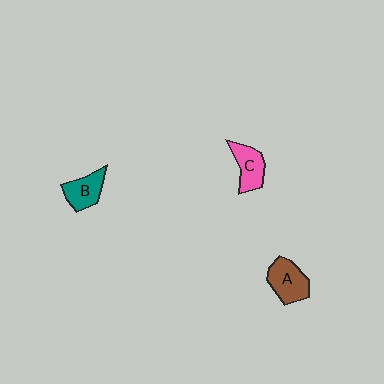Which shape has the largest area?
Shape A (brown).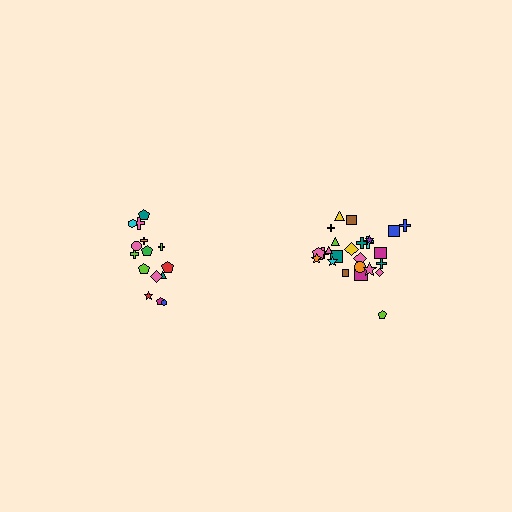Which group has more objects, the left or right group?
The right group.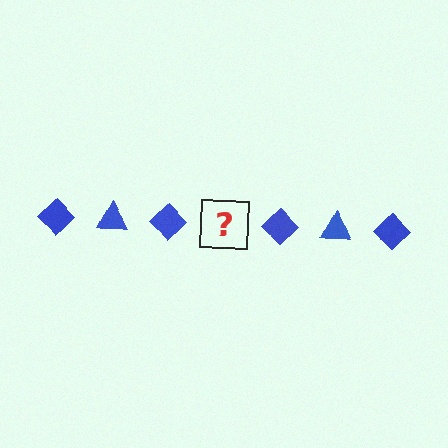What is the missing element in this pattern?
The missing element is a blue triangle.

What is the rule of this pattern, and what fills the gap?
The rule is that the pattern cycles through diamond, triangle shapes in blue. The gap should be filled with a blue triangle.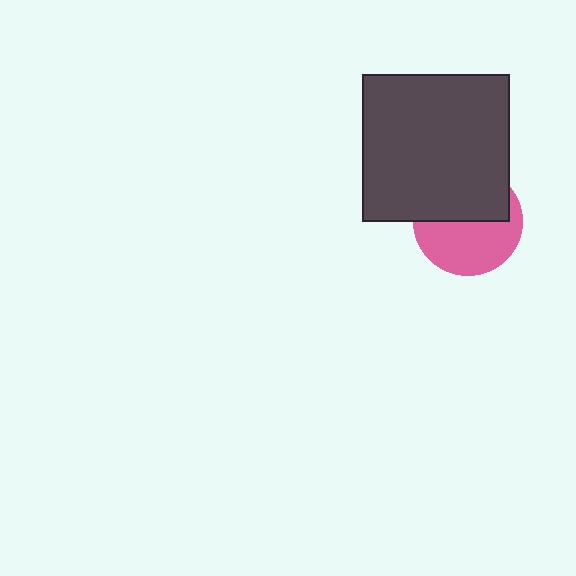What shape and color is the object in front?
The object in front is a dark gray square.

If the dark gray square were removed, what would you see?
You would see the complete pink circle.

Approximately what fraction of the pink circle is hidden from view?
Roughly 46% of the pink circle is hidden behind the dark gray square.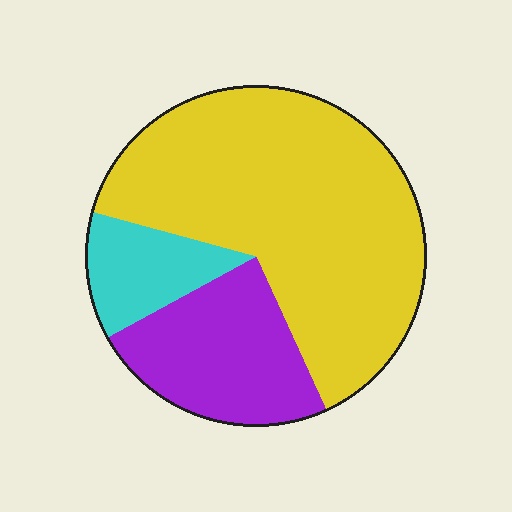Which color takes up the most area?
Yellow, at roughly 65%.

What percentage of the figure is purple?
Purple takes up between a sixth and a third of the figure.